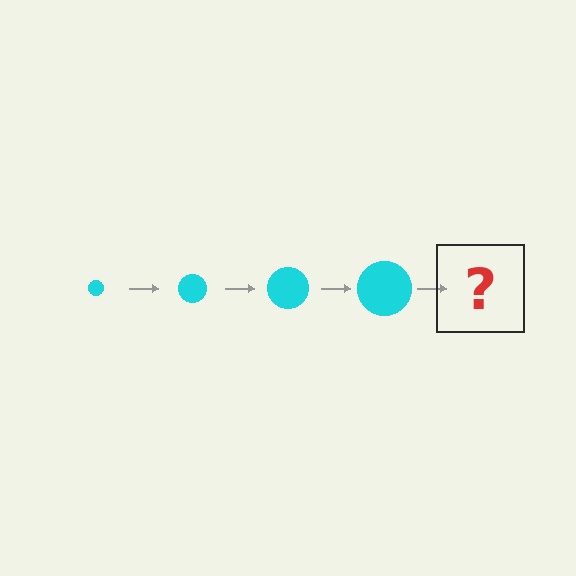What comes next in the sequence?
The next element should be a cyan circle, larger than the previous one.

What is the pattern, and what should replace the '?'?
The pattern is that the circle gets progressively larger each step. The '?' should be a cyan circle, larger than the previous one.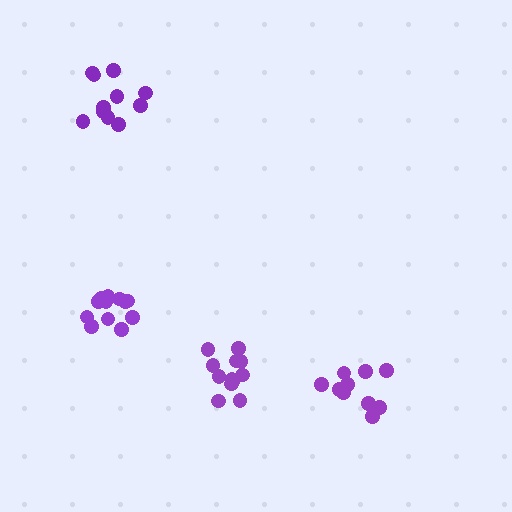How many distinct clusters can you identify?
There are 4 distinct clusters.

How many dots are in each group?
Group 1: 12 dots, Group 2: 12 dots, Group 3: 10 dots, Group 4: 11 dots (45 total).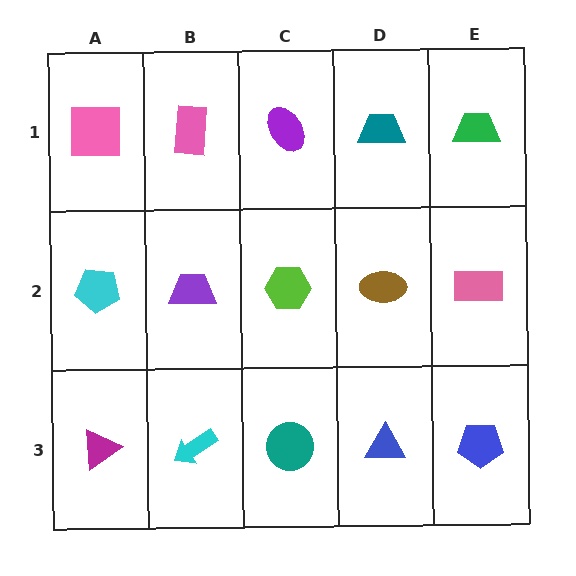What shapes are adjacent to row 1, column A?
A cyan pentagon (row 2, column A), a pink rectangle (row 1, column B).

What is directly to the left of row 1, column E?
A teal trapezoid.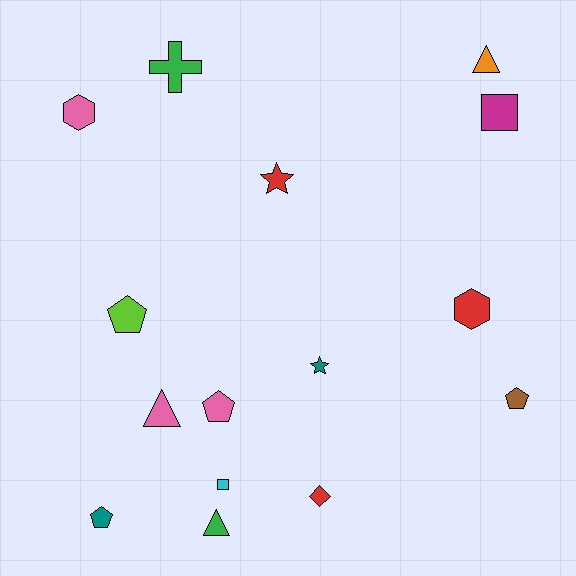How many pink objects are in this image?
There are 3 pink objects.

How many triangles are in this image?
There are 3 triangles.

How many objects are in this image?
There are 15 objects.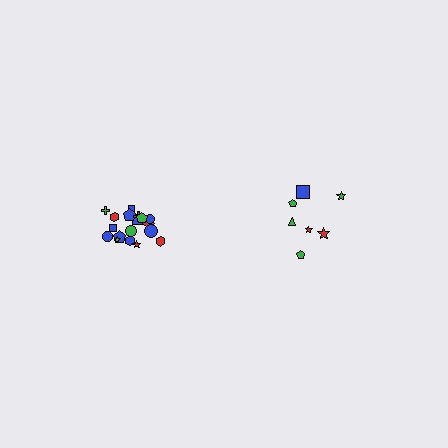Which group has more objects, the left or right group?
The left group.